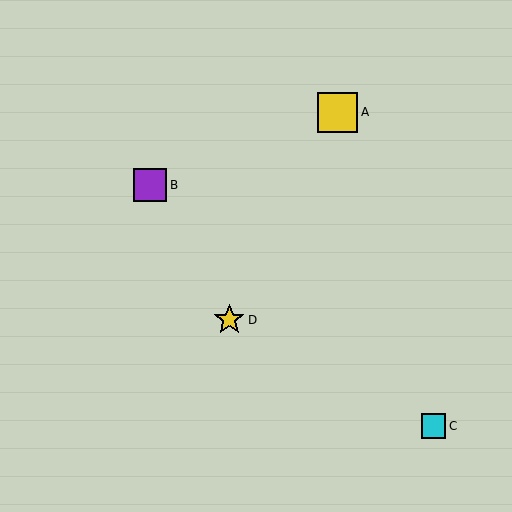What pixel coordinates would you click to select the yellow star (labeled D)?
Click at (229, 320) to select the yellow star D.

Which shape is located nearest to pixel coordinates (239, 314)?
The yellow star (labeled D) at (229, 320) is nearest to that location.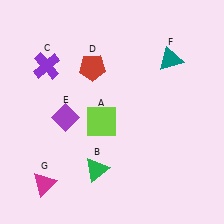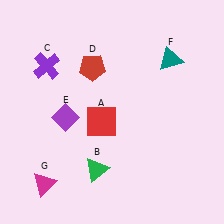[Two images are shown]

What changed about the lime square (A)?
In Image 1, A is lime. In Image 2, it changed to red.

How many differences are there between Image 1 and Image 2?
There is 1 difference between the two images.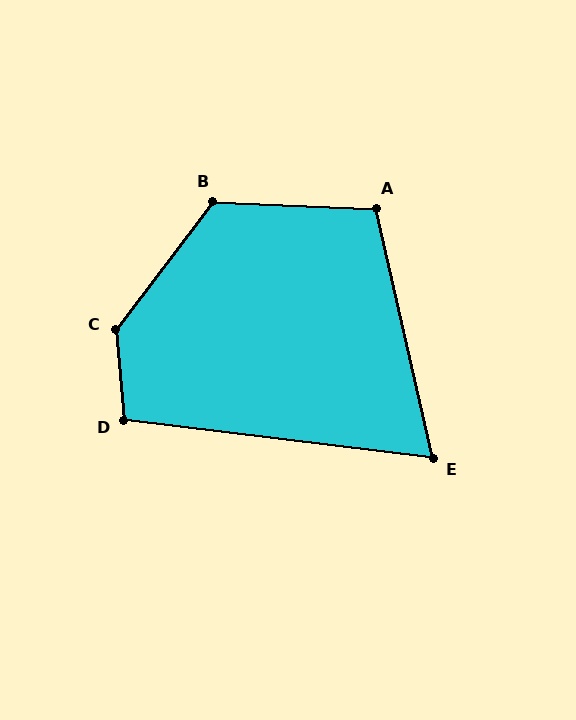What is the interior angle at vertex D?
Approximately 102 degrees (obtuse).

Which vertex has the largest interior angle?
C, at approximately 138 degrees.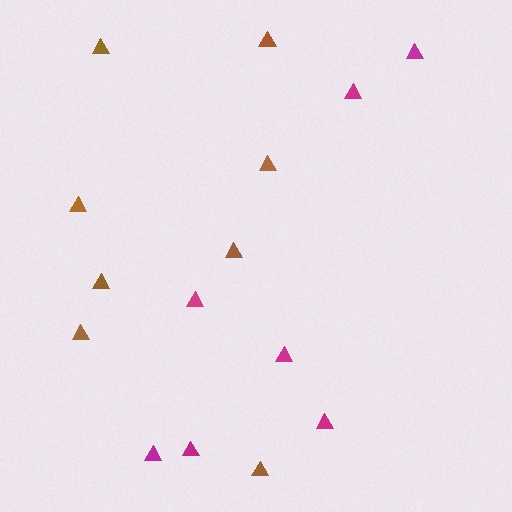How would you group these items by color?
There are 2 groups: one group of brown triangles (8) and one group of magenta triangles (7).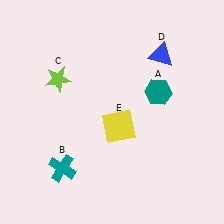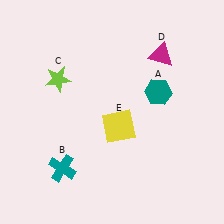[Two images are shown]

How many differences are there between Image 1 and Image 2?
There is 1 difference between the two images.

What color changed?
The triangle (D) changed from blue in Image 1 to magenta in Image 2.